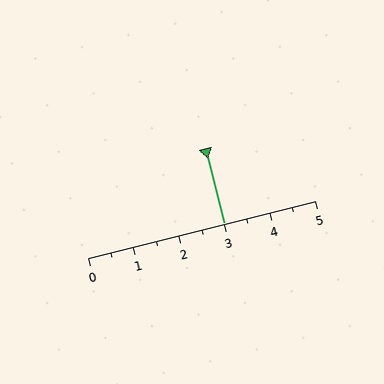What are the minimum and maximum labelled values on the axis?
The axis runs from 0 to 5.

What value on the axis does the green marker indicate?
The marker indicates approximately 3.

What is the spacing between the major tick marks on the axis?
The major ticks are spaced 1 apart.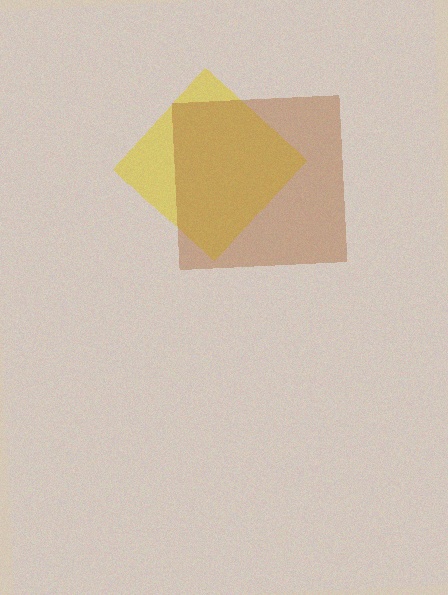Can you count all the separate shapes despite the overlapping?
Yes, there are 2 separate shapes.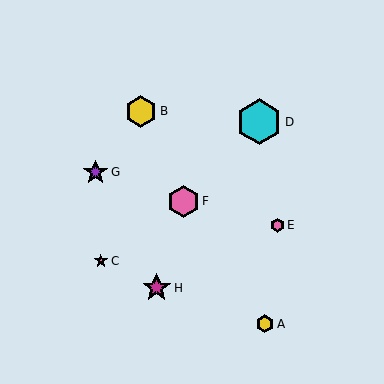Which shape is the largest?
The cyan hexagon (labeled D) is the largest.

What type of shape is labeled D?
Shape D is a cyan hexagon.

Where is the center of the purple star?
The center of the purple star is at (96, 172).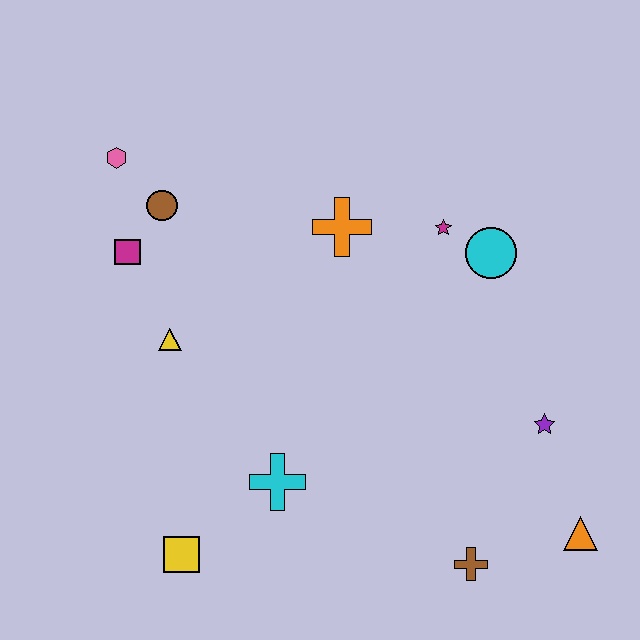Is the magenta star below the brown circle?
Yes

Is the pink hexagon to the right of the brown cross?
No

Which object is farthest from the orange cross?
The orange triangle is farthest from the orange cross.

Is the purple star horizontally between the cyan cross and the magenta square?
No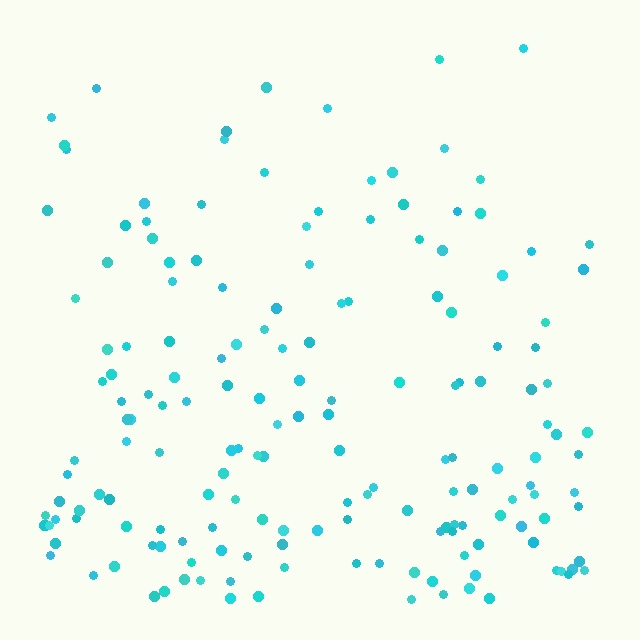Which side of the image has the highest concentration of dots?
The bottom.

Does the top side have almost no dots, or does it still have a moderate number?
Still a moderate number, just noticeably fewer than the bottom.